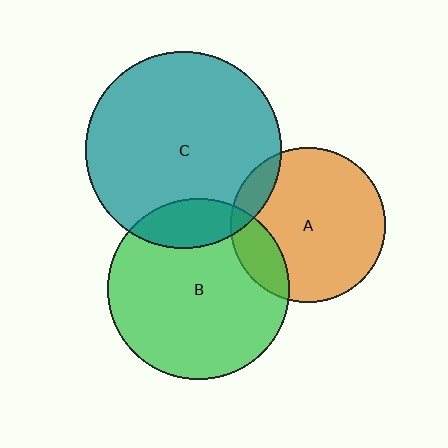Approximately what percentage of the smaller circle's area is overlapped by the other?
Approximately 15%.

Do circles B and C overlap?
Yes.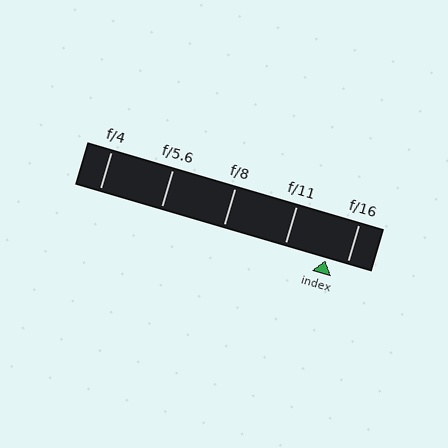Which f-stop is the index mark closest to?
The index mark is closest to f/16.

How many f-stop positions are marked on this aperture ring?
There are 5 f-stop positions marked.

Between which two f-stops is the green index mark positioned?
The index mark is between f/11 and f/16.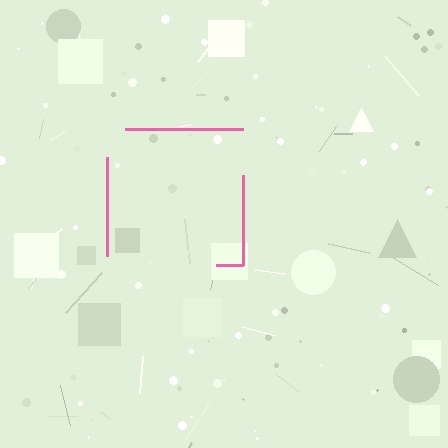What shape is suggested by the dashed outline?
The dashed outline suggests a square.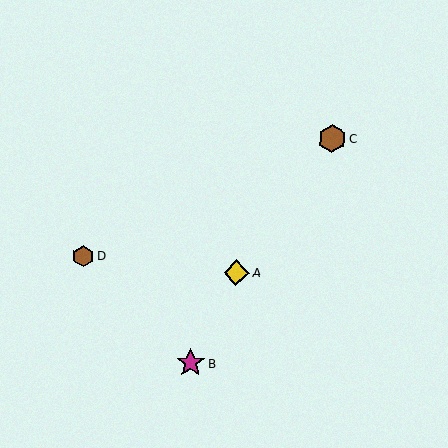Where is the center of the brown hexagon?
The center of the brown hexagon is at (83, 256).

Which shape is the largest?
The magenta star (labeled B) is the largest.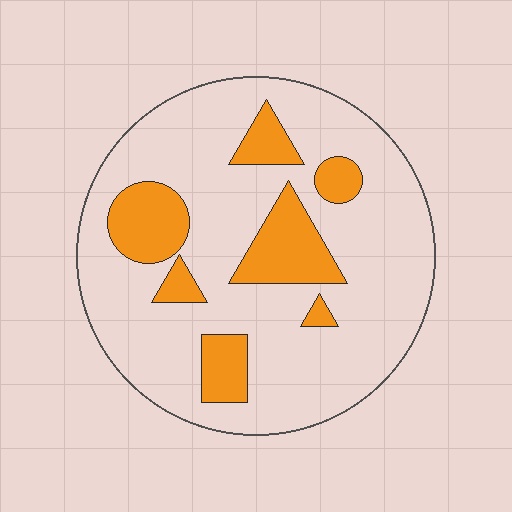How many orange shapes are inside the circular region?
7.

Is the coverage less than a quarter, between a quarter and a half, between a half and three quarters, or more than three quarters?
Less than a quarter.